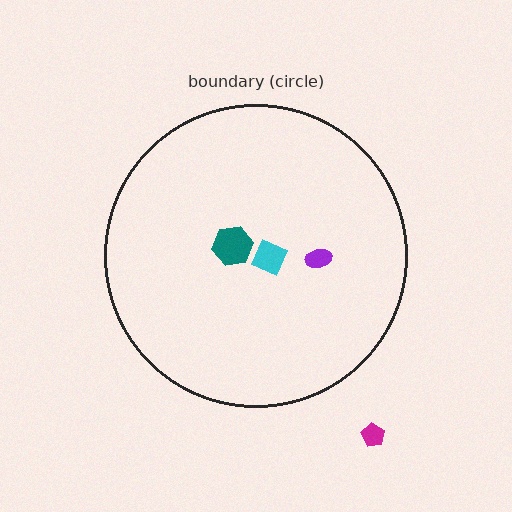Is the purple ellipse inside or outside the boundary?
Inside.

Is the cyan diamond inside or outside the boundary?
Inside.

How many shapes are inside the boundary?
3 inside, 1 outside.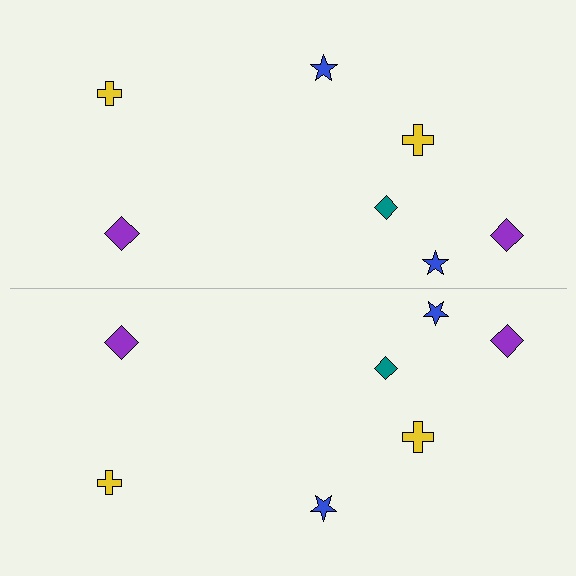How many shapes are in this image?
There are 14 shapes in this image.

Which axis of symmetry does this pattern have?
The pattern has a horizontal axis of symmetry running through the center of the image.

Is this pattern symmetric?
Yes, this pattern has bilateral (reflection) symmetry.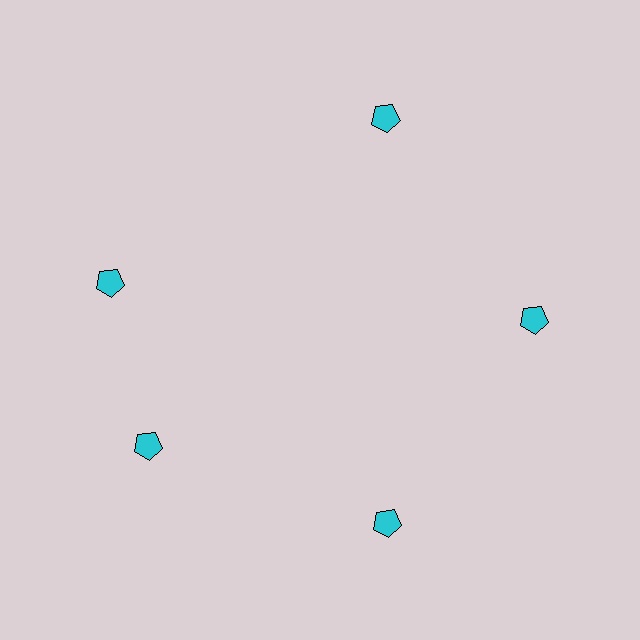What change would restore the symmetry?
The symmetry would be restored by rotating it back into even spacing with its neighbors so that all 5 pentagons sit at equal angles and equal distance from the center.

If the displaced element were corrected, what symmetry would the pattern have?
It would have 5-fold rotational symmetry — the pattern would map onto itself every 72 degrees.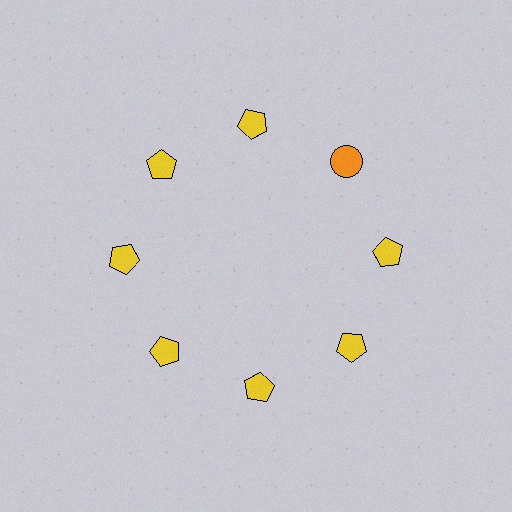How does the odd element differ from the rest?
It differs in both color (orange instead of yellow) and shape (circle instead of pentagon).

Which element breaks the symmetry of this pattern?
The orange circle at roughly the 2 o'clock position breaks the symmetry. All other shapes are yellow pentagons.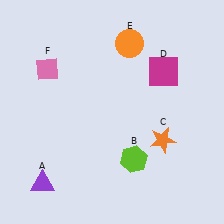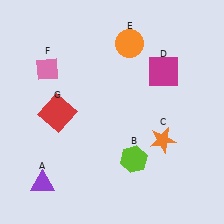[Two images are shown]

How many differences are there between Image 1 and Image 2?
There is 1 difference between the two images.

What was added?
A red square (G) was added in Image 2.